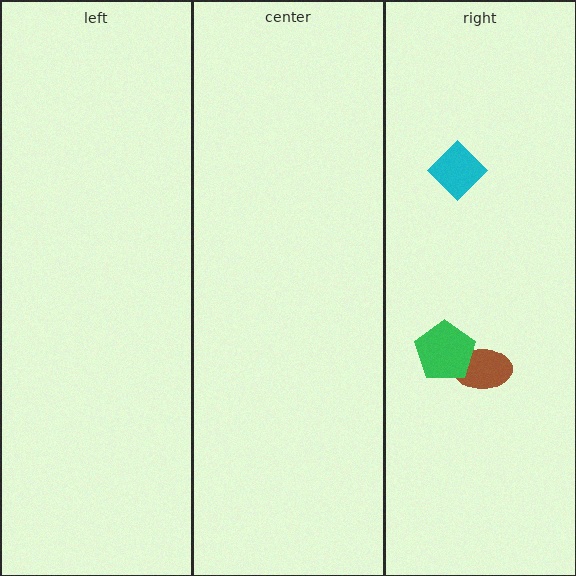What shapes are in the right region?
The cyan diamond, the brown ellipse, the green pentagon.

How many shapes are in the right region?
3.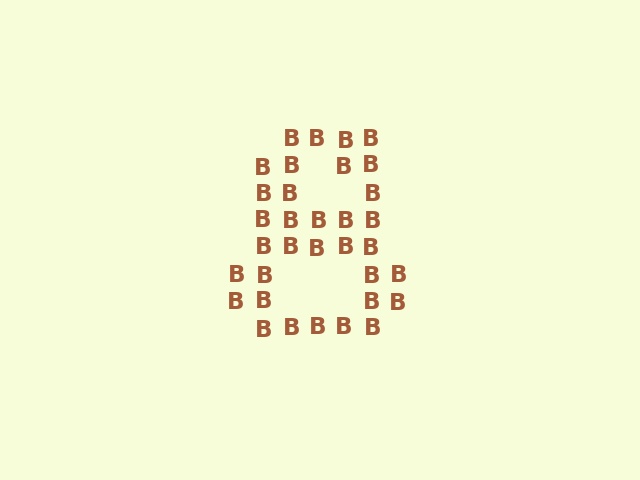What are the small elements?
The small elements are letter B's.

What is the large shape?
The large shape is the digit 8.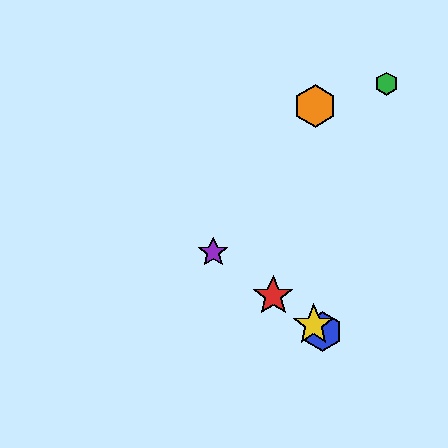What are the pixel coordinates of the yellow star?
The yellow star is at (314, 325).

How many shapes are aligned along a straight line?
4 shapes (the red star, the blue hexagon, the yellow star, the purple star) are aligned along a straight line.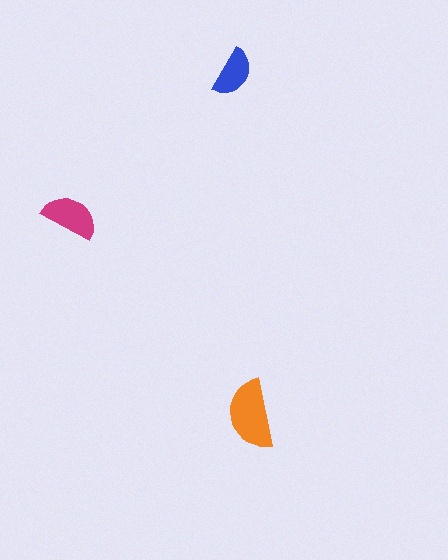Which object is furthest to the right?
The orange semicircle is rightmost.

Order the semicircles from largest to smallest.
the orange one, the magenta one, the blue one.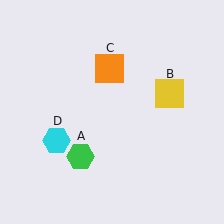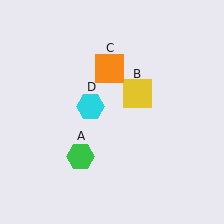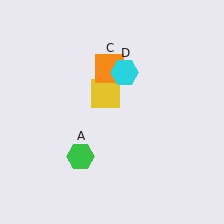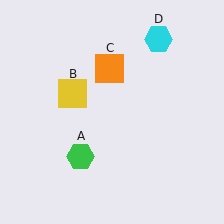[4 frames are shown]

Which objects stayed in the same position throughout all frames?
Green hexagon (object A) and orange square (object C) remained stationary.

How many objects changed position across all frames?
2 objects changed position: yellow square (object B), cyan hexagon (object D).